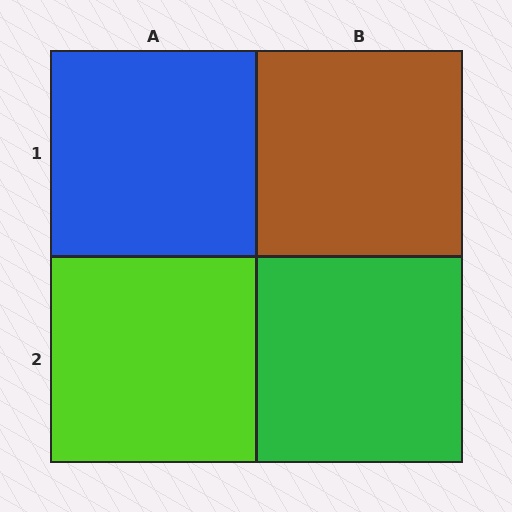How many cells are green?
1 cell is green.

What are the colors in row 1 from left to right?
Blue, brown.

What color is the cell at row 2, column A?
Lime.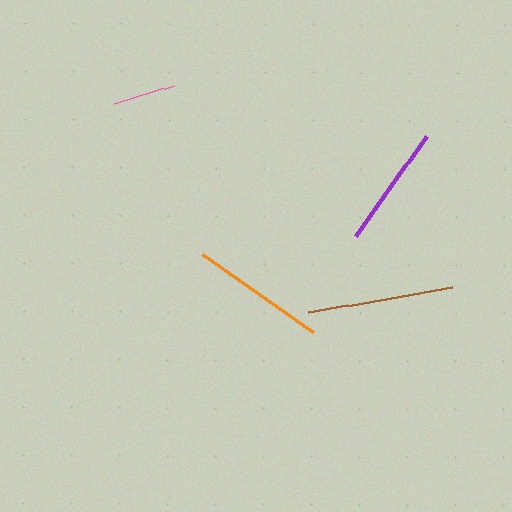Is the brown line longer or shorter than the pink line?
The brown line is longer than the pink line.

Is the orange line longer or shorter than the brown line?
The brown line is longer than the orange line.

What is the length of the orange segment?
The orange segment is approximately 136 pixels long.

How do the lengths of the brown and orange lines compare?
The brown and orange lines are approximately the same length.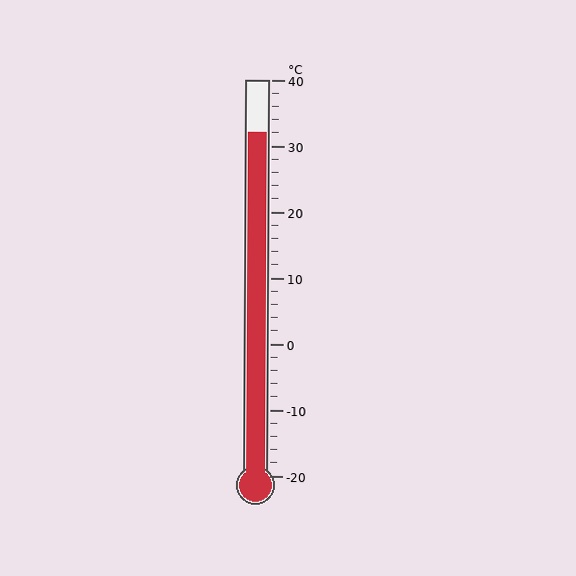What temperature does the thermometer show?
The thermometer shows approximately 32°C.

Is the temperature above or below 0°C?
The temperature is above 0°C.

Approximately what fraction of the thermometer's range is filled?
The thermometer is filled to approximately 85% of its range.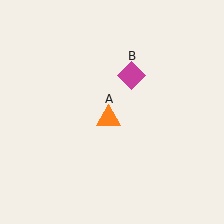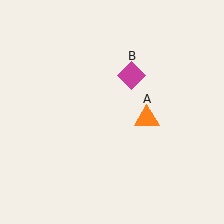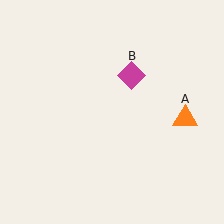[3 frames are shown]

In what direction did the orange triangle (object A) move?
The orange triangle (object A) moved right.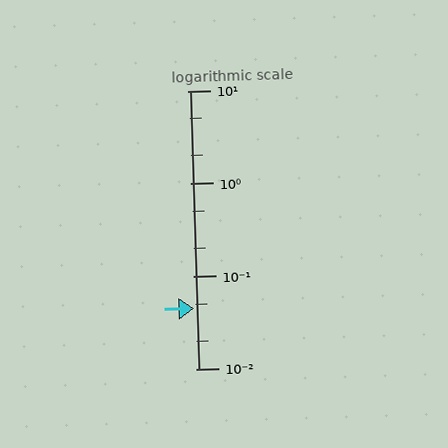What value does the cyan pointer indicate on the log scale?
The pointer indicates approximately 0.045.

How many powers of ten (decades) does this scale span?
The scale spans 3 decades, from 0.01 to 10.